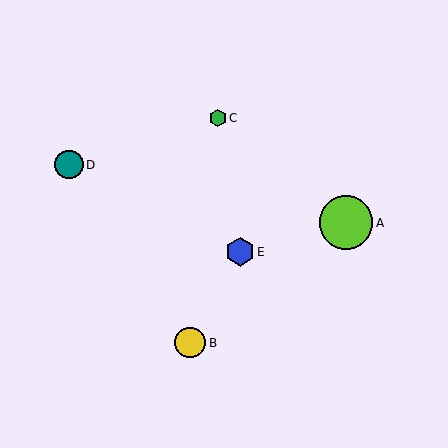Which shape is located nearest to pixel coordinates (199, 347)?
The yellow circle (labeled B) at (190, 343) is nearest to that location.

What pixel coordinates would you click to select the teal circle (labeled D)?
Click at (69, 165) to select the teal circle D.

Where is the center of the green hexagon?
The center of the green hexagon is at (218, 118).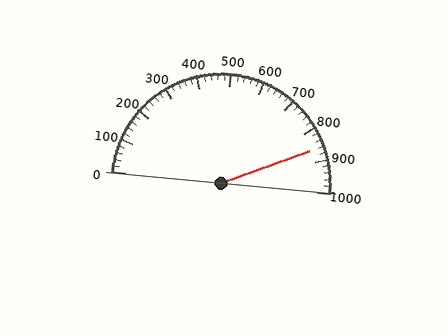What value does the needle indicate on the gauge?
The needle indicates approximately 860.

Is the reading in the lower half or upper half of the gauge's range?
The reading is in the upper half of the range (0 to 1000).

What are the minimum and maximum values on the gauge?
The gauge ranges from 0 to 1000.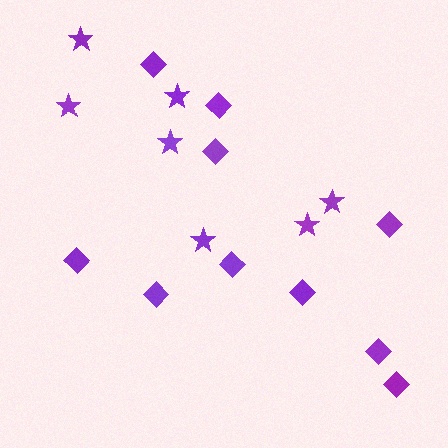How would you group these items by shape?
There are 2 groups: one group of stars (7) and one group of diamonds (10).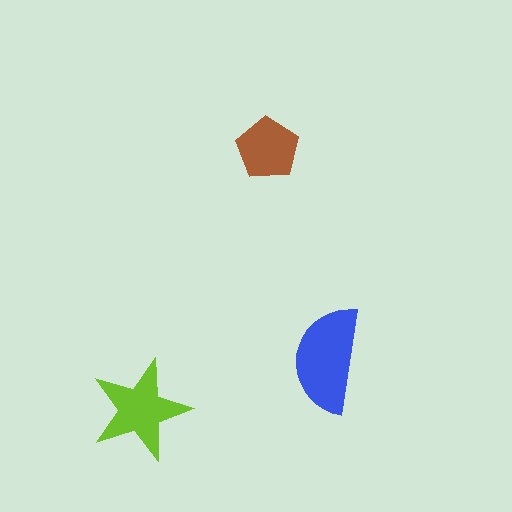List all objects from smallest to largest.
The brown pentagon, the lime star, the blue semicircle.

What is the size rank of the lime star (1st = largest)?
2nd.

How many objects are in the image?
There are 3 objects in the image.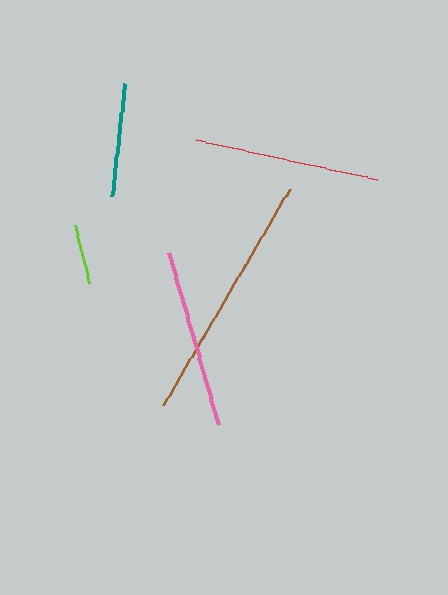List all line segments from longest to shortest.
From longest to shortest: brown, red, pink, teal, lime.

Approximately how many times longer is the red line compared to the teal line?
The red line is approximately 1.6 times the length of the teal line.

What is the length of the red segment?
The red segment is approximately 186 pixels long.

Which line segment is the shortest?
The lime line is the shortest at approximately 60 pixels.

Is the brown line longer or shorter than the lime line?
The brown line is longer than the lime line.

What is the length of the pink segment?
The pink segment is approximately 180 pixels long.